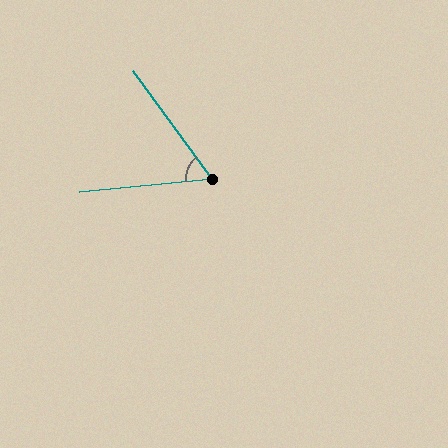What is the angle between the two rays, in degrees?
Approximately 60 degrees.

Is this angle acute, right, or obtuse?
It is acute.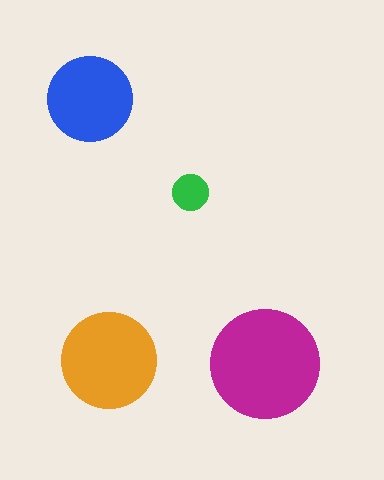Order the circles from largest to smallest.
the magenta one, the orange one, the blue one, the green one.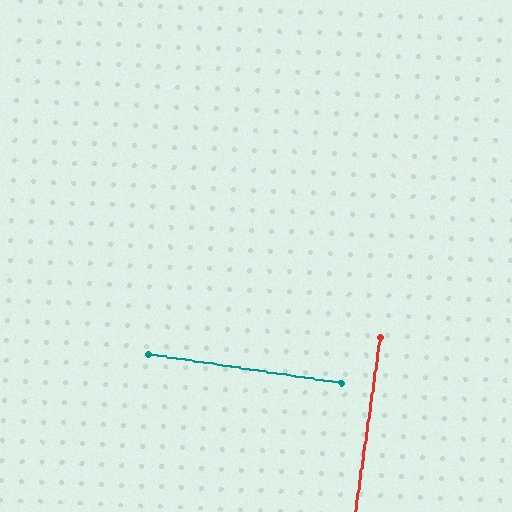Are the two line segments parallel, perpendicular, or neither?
Perpendicular — they meet at approximately 90°.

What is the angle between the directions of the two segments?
Approximately 90 degrees.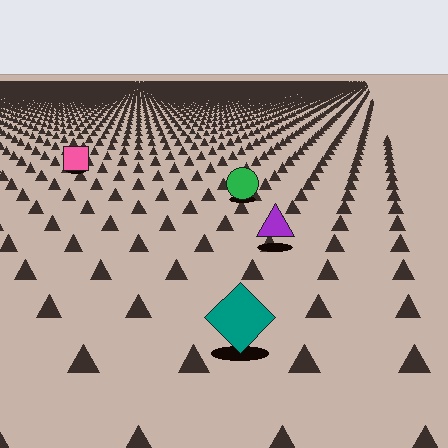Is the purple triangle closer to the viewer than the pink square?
Yes. The purple triangle is closer — you can tell from the texture gradient: the ground texture is coarser near it.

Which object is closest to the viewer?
The teal diamond is closest. The texture marks near it are larger and more spread out.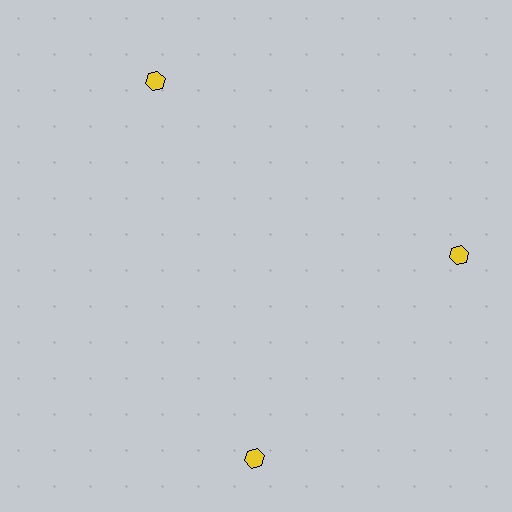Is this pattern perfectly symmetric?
No. The 3 yellow hexagons are arranged in a ring, but one element near the 7 o'clock position is rotated out of alignment along the ring, breaking the 3-fold rotational symmetry.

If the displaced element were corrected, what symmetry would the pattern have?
It would have 3-fold rotational symmetry — the pattern would map onto itself every 120 degrees.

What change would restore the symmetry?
The symmetry would be restored by rotating it back into even spacing with its neighbors so that all 3 hexagons sit at equal angles and equal distance from the center.